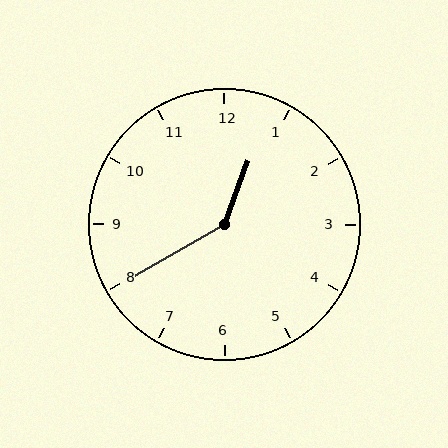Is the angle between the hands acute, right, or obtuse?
It is obtuse.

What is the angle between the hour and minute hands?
Approximately 140 degrees.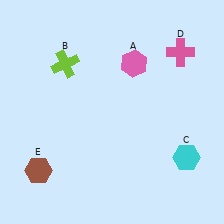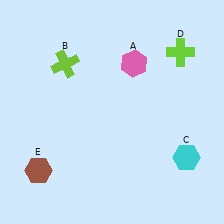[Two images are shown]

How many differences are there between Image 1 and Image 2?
There is 1 difference between the two images.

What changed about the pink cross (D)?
In Image 1, D is pink. In Image 2, it changed to lime.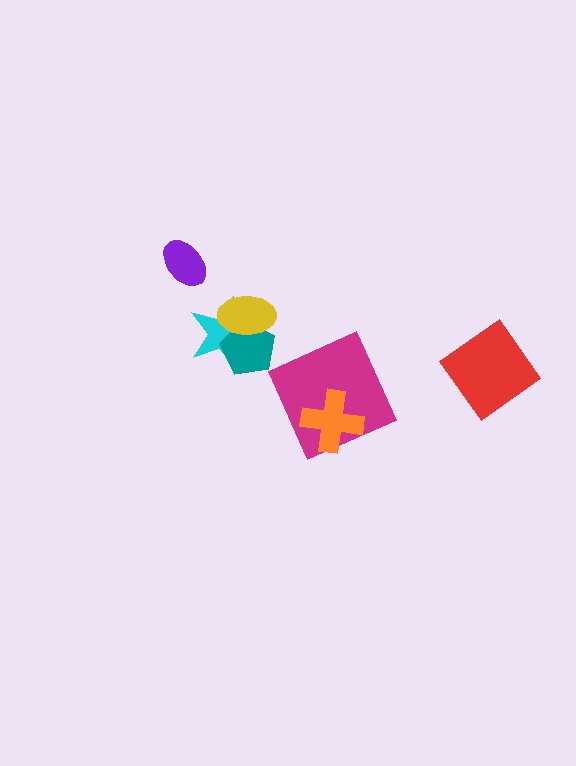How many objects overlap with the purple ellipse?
0 objects overlap with the purple ellipse.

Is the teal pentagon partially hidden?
Yes, it is partially covered by another shape.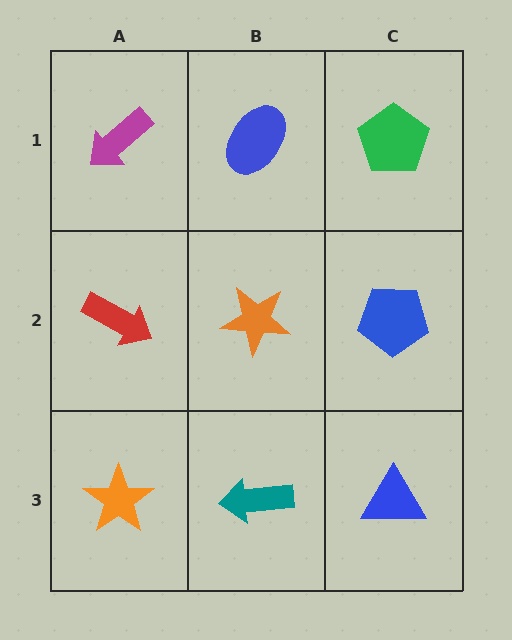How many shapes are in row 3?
3 shapes.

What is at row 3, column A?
An orange star.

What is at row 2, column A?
A red arrow.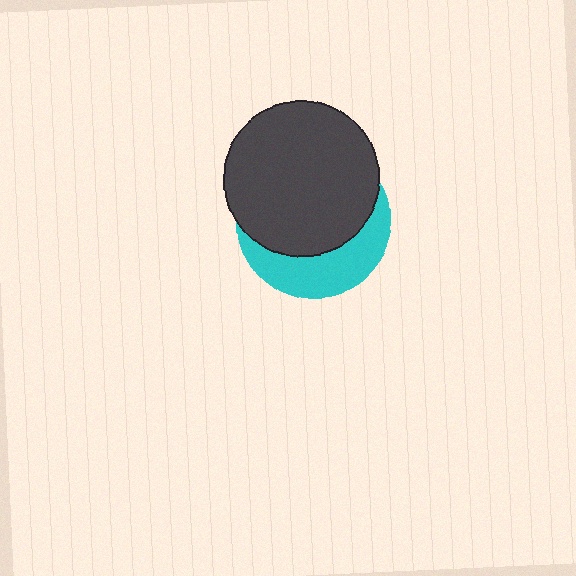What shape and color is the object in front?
The object in front is a dark gray circle.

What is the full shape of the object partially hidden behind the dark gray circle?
The partially hidden object is a cyan circle.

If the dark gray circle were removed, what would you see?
You would see the complete cyan circle.